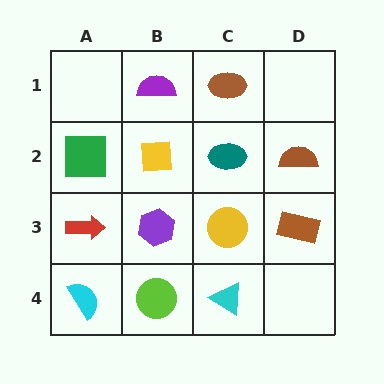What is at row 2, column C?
A teal ellipse.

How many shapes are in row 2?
4 shapes.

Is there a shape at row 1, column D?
No, that cell is empty.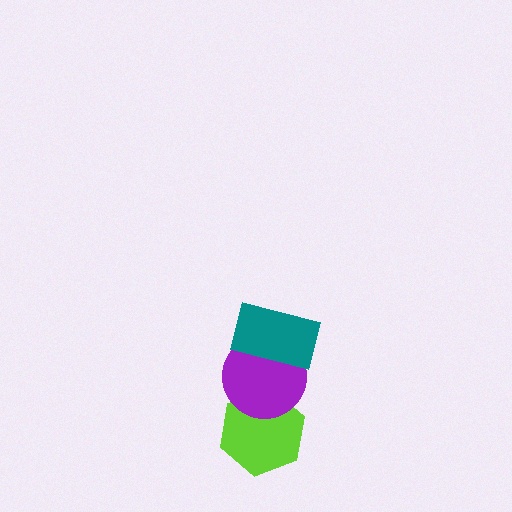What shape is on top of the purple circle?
The teal rectangle is on top of the purple circle.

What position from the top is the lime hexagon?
The lime hexagon is 3rd from the top.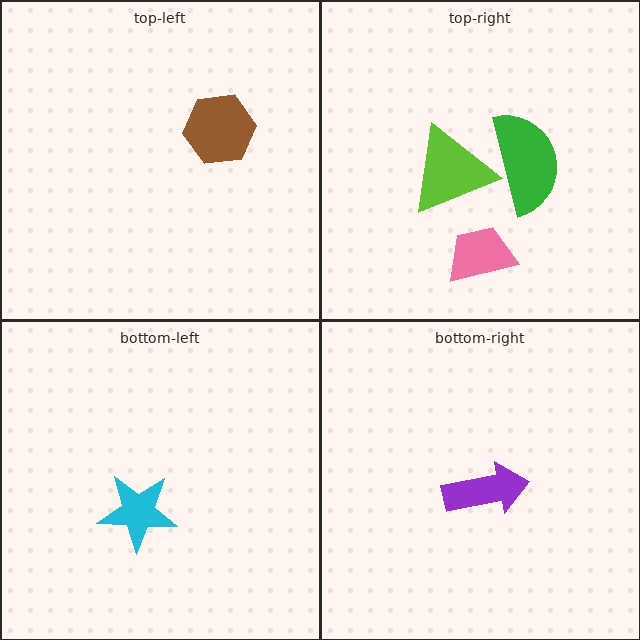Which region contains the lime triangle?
The top-right region.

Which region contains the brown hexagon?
The top-left region.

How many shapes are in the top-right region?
3.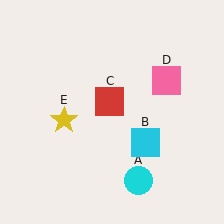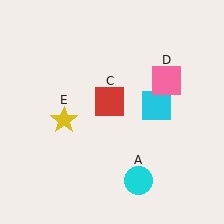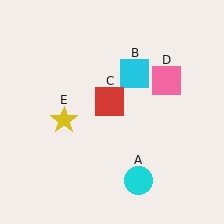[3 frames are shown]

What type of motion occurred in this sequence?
The cyan square (object B) rotated counterclockwise around the center of the scene.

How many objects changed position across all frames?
1 object changed position: cyan square (object B).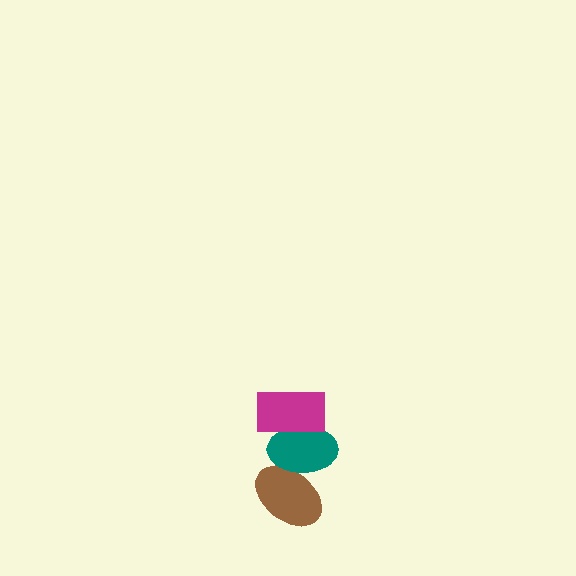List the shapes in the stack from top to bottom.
From top to bottom: the magenta rectangle, the teal ellipse, the brown ellipse.